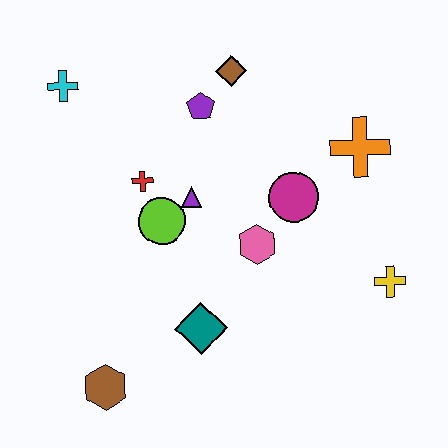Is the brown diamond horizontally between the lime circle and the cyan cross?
No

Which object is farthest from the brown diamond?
The brown hexagon is farthest from the brown diamond.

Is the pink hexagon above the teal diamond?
Yes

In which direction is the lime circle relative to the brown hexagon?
The lime circle is above the brown hexagon.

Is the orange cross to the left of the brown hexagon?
No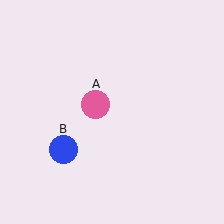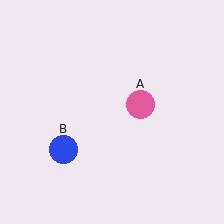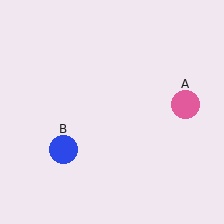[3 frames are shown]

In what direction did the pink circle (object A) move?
The pink circle (object A) moved right.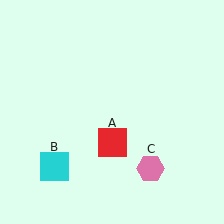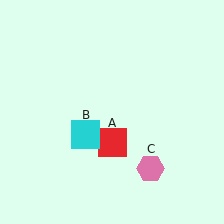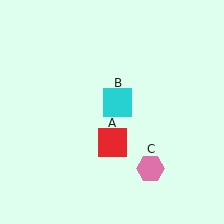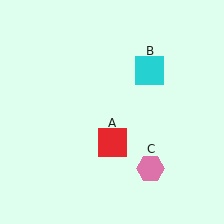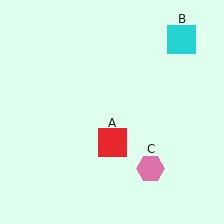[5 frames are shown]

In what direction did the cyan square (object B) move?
The cyan square (object B) moved up and to the right.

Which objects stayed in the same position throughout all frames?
Red square (object A) and pink hexagon (object C) remained stationary.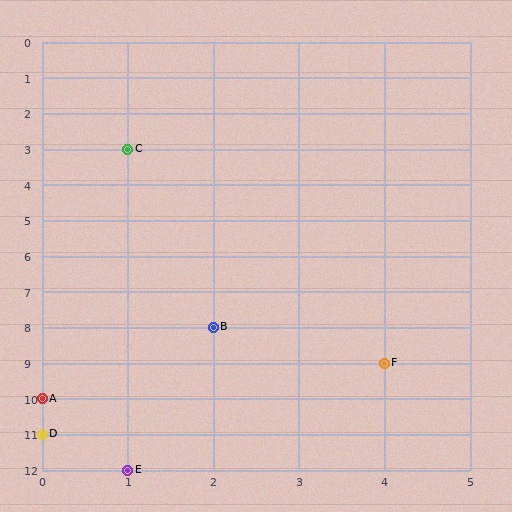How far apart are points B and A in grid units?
Points B and A are 2 columns and 2 rows apart (about 2.8 grid units diagonally).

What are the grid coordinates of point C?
Point C is at grid coordinates (1, 3).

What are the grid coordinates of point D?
Point D is at grid coordinates (0, 11).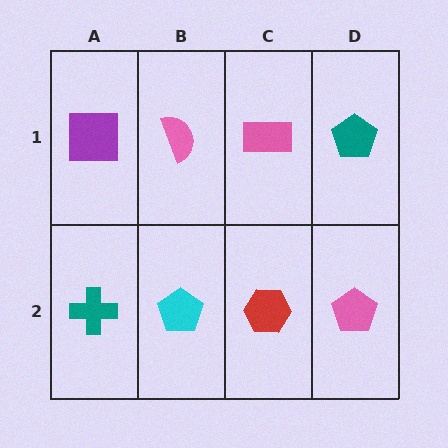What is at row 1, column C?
A pink rectangle.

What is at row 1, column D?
A teal pentagon.